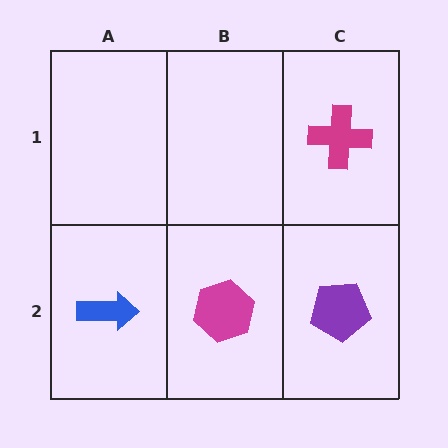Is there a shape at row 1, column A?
No, that cell is empty.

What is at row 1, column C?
A magenta cross.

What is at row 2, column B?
A magenta hexagon.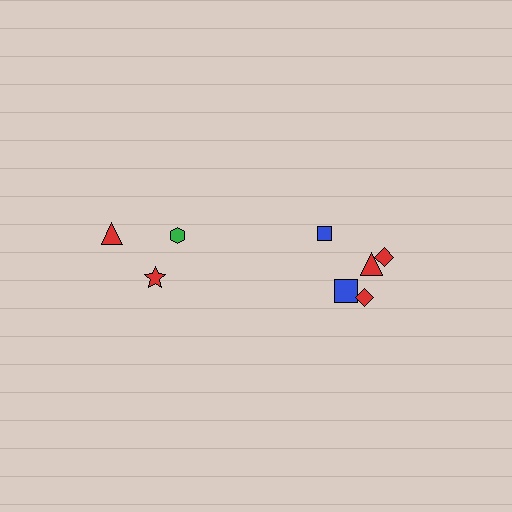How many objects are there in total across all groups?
There are 8 objects.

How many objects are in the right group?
There are 5 objects.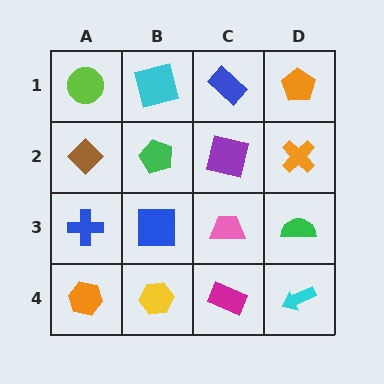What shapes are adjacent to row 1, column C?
A purple square (row 2, column C), a cyan square (row 1, column B), an orange pentagon (row 1, column D).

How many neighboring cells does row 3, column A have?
3.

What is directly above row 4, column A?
A blue cross.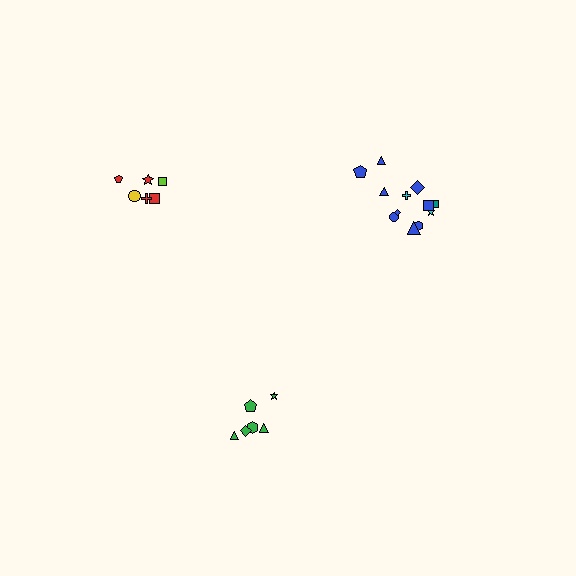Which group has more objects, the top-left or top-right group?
The top-right group.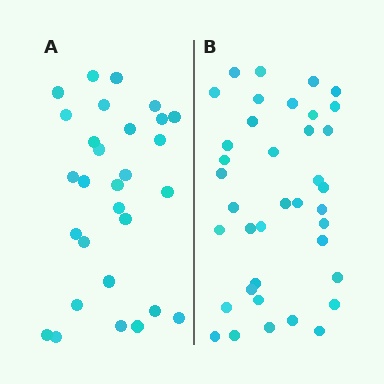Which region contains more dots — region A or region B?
Region B (the right region) has more dots.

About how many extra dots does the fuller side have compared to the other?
Region B has roughly 8 or so more dots than region A.